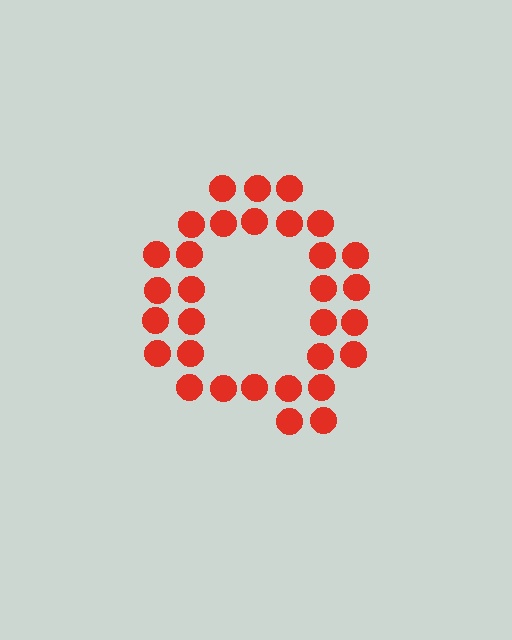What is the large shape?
The large shape is the letter Q.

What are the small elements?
The small elements are circles.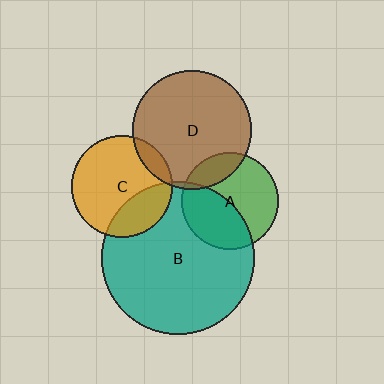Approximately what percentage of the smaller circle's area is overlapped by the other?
Approximately 25%.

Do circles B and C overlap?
Yes.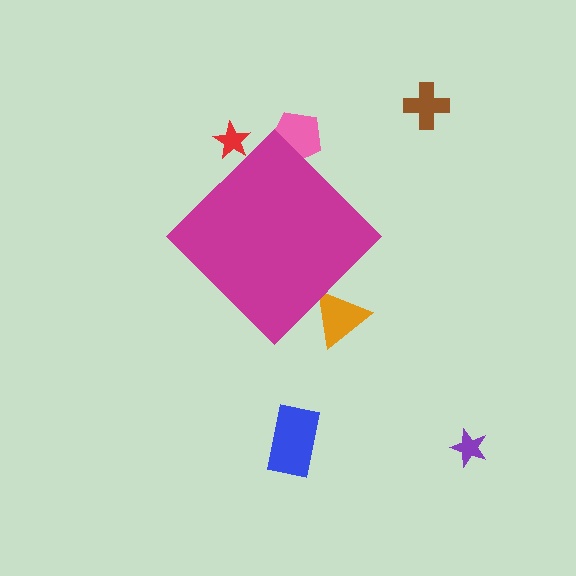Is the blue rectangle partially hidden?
No, the blue rectangle is fully visible.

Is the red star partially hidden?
Yes, the red star is partially hidden behind the magenta diamond.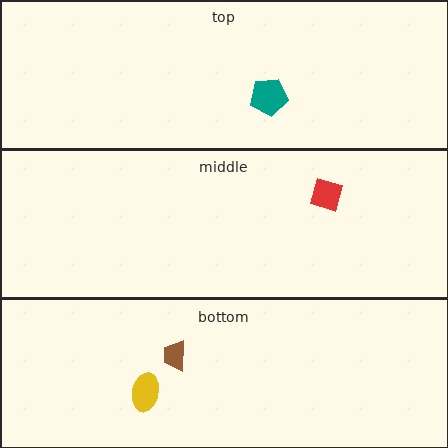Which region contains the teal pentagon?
The top region.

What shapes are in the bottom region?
The yellow ellipse, the brown trapezoid.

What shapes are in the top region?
The teal pentagon.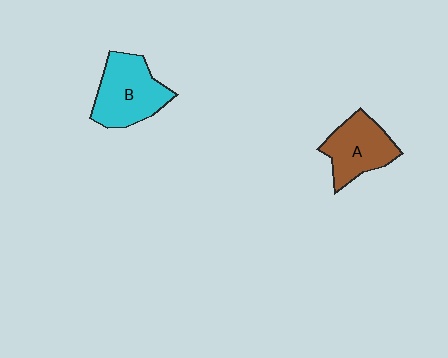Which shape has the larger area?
Shape B (cyan).